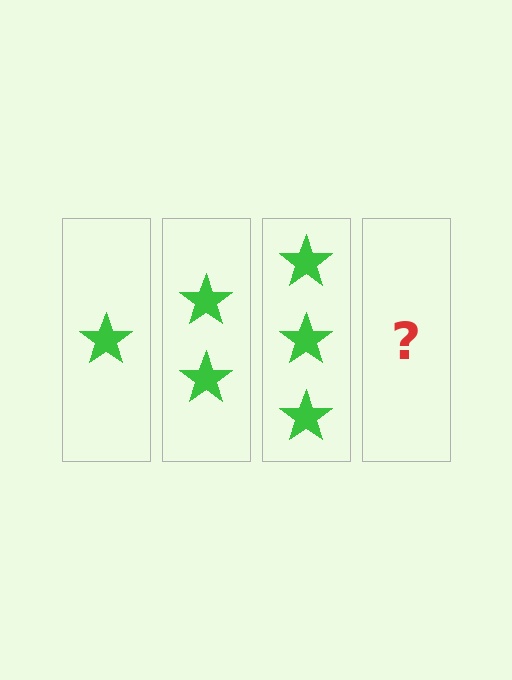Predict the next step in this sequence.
The next step is 4 stars.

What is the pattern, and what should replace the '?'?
The pattern is that each step adds one more star. The '?' should be 4 stars.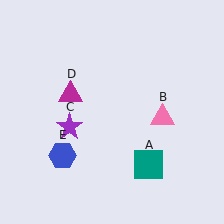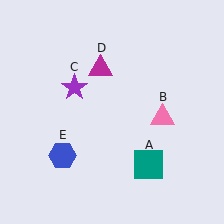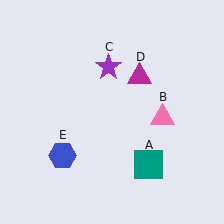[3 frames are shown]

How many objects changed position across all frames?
2 objects changed position: purple star (object C), magenta triangle (object D).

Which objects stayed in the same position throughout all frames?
Teal square (object A) and pink triangle (object B) and blue hexagon (object E) remained stationary.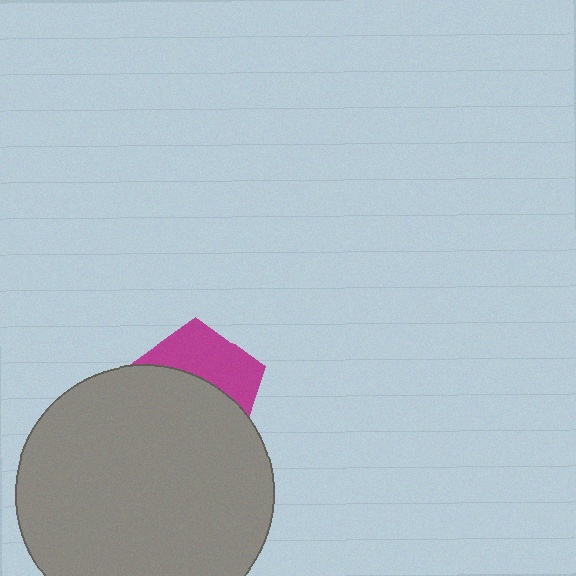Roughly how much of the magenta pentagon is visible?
A small part of it is visible (roughly 41%).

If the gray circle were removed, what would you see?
You would see the complete magenta pentagon.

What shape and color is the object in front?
The object in front is a gray circle.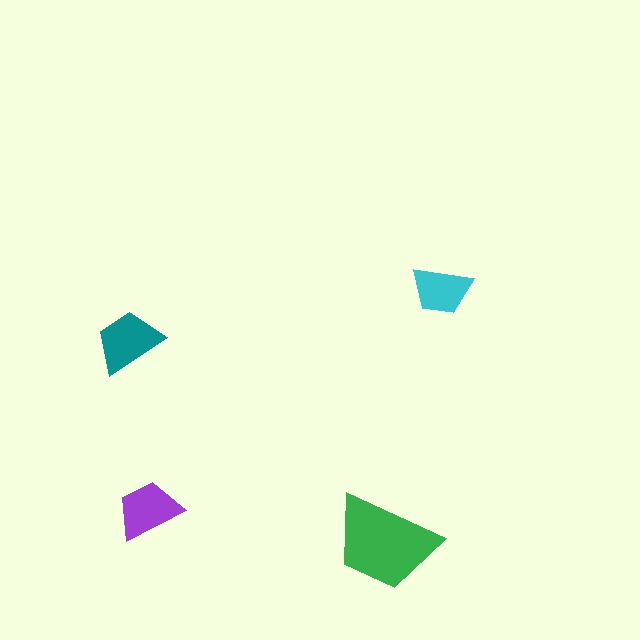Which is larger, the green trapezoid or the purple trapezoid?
The green one.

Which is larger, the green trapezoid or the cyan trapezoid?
The green one.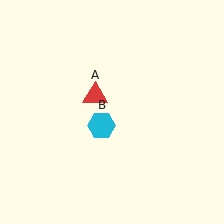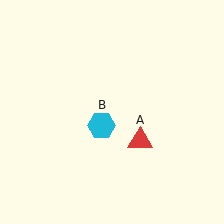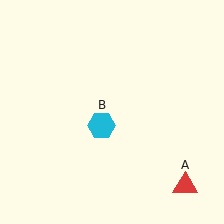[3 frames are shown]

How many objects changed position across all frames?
1 object changed position: red triangle (object A).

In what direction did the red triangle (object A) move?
The red triangle (object A) moved down and to the right.